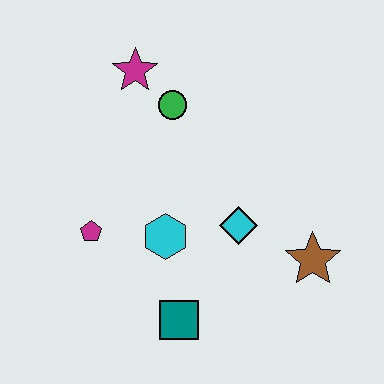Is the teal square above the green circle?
No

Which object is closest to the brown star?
The cyan diamond is closest to the brown star.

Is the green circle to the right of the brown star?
No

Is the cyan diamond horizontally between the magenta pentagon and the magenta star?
No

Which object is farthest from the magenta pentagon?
The brown star is farthest from the magenta pentagon.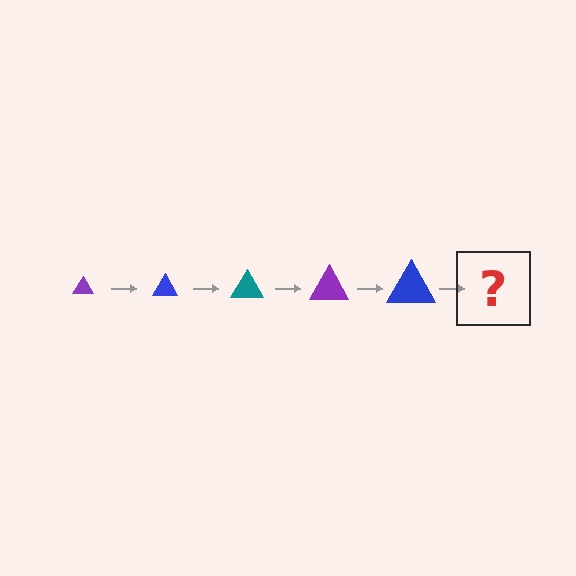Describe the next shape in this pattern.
It should be a teal triangle, larger than the previous one.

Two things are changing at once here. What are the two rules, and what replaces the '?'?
The two rules are that the triangle grows larger each step and the color cycles through purple, blue, and teal. The '?' should be a teal triangle, larger than the previous one.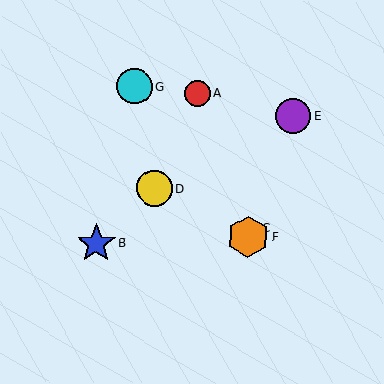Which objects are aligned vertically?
Objects C, F are aligned vertically.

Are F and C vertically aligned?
Yes, both are at x≈248.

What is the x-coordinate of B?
Object B is at x≈96.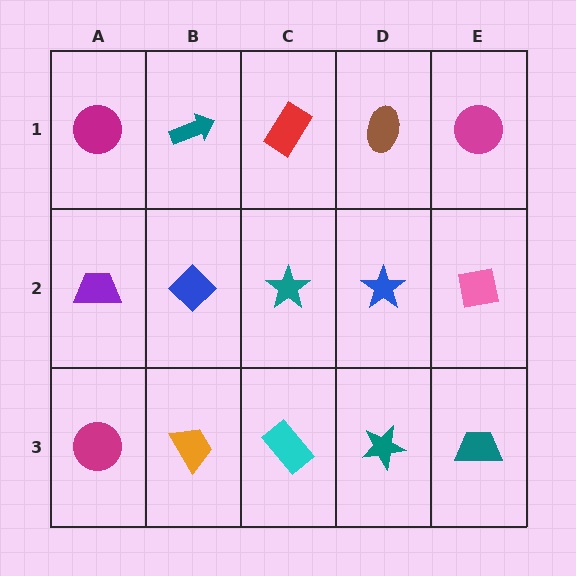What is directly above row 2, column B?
A teal arrow.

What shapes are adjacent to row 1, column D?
A blue star (row 2, column D), a red rectangle (row 1, column C), a magenta circle (row 1, column E).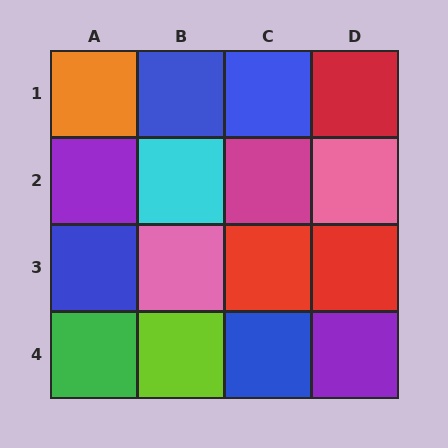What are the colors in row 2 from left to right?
Purple, cyan, magenta, pink.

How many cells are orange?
1 cell is orange.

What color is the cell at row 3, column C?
Red.